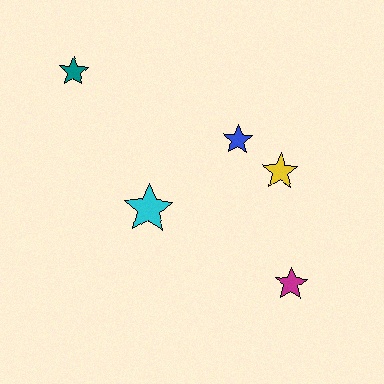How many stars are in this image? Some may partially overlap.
There are 5 stars.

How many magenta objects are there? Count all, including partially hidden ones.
There is 1 magenta object.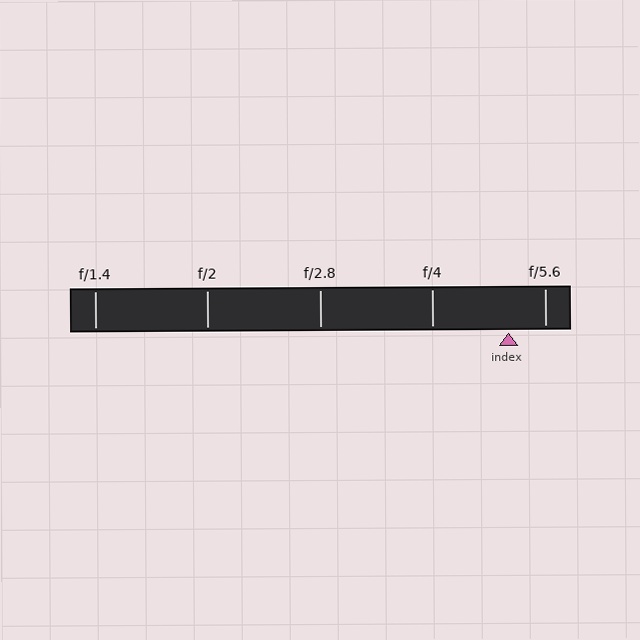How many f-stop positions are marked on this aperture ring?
There are 5 f-stop positions marked.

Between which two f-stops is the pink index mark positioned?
The index mark is between f/4 and f/5.6.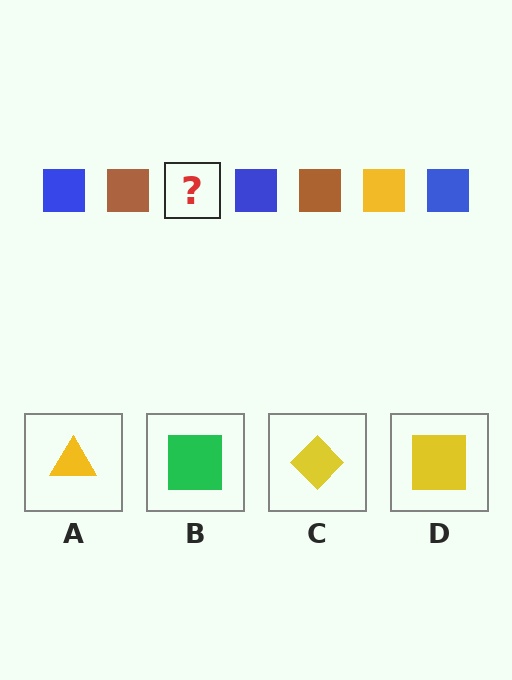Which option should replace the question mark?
Option D.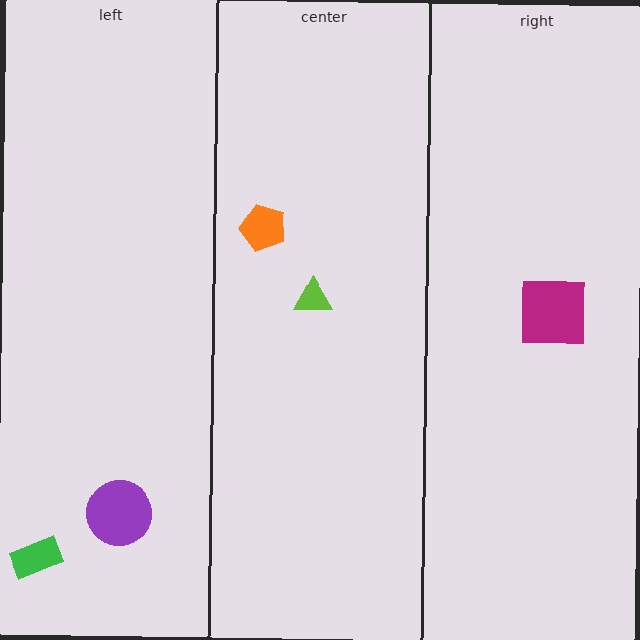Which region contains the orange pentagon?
The center region.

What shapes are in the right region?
The magenta square.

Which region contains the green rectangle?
The left region.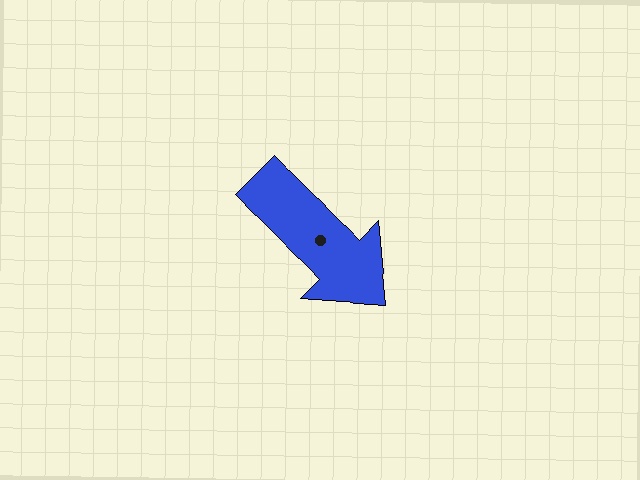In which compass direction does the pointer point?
Southeast.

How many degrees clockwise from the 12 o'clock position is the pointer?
Approximately 134 degrees.